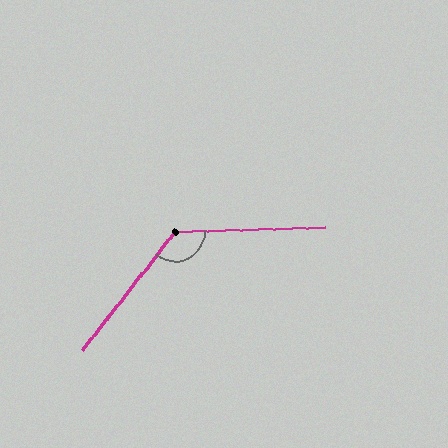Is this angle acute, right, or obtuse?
It is obtuse.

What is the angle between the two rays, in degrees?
Approximately 130 degrees.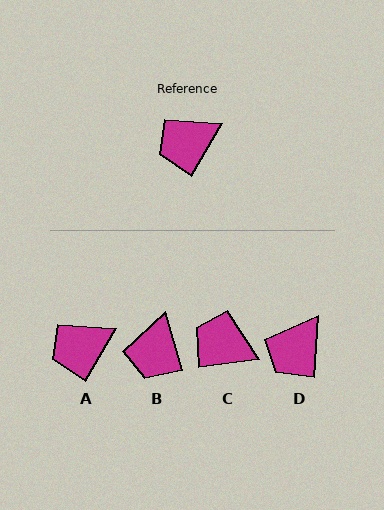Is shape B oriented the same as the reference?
No, it is off by about 47 degrees.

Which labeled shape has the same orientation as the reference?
A.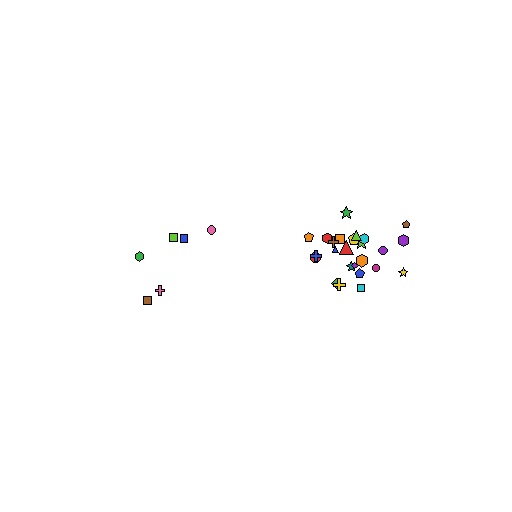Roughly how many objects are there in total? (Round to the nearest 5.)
Roughly 30 objects in total.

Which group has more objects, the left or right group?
The right group.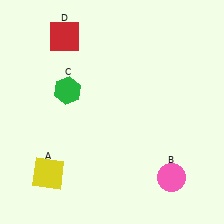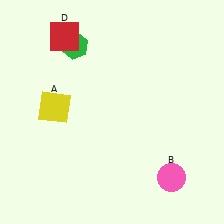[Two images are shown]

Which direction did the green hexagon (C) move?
The green hexagon (C) moved up.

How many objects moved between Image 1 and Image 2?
2 objects moved between the two images.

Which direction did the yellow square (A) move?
The yellow square (A) moved up.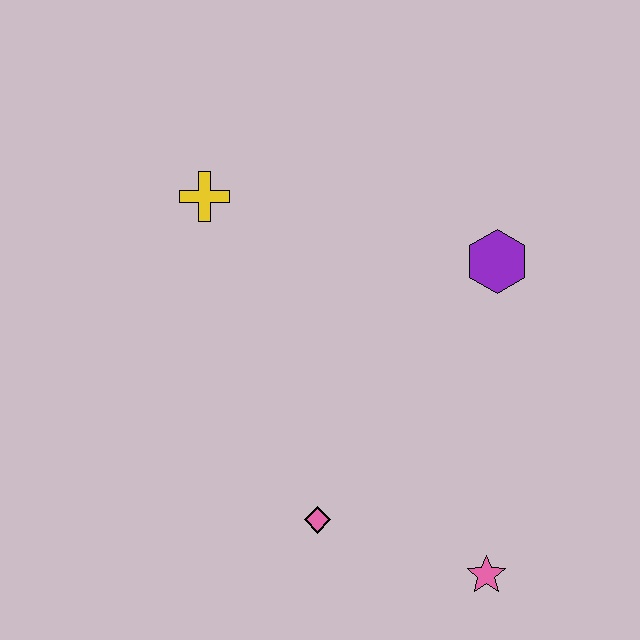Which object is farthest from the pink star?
The yellow cross is farthest from the pink star.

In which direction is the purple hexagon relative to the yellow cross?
The purple hexagon is to the right of the yellow cross.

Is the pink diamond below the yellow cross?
Yes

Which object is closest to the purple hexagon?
The yellow cross is closest to the purple hexagon.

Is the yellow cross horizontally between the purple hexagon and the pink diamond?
No